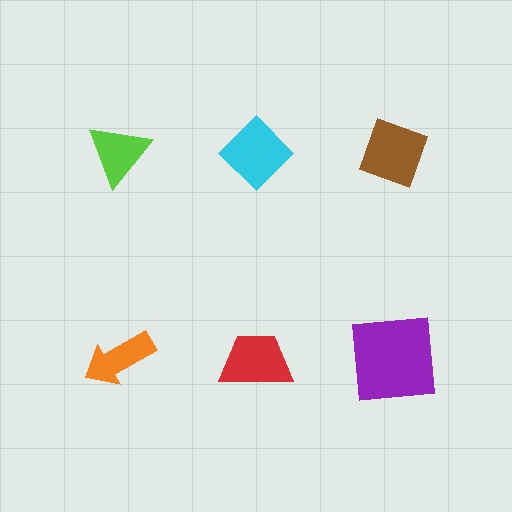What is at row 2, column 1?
An orange arrow.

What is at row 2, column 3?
A purple square.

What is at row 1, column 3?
A brown diamond.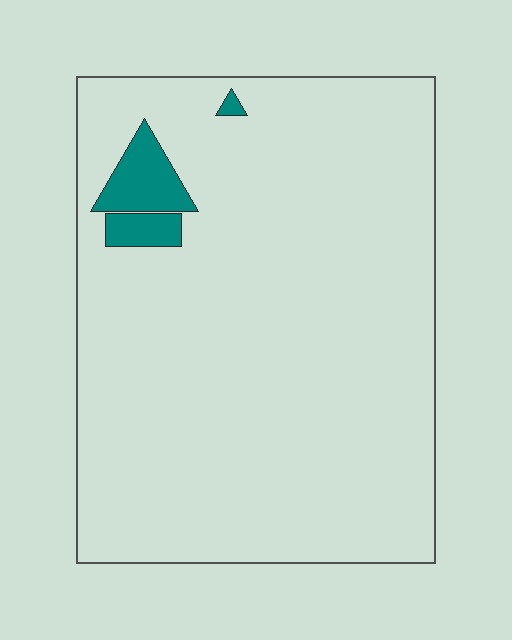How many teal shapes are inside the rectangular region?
3.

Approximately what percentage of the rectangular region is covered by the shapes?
Approximately 5%.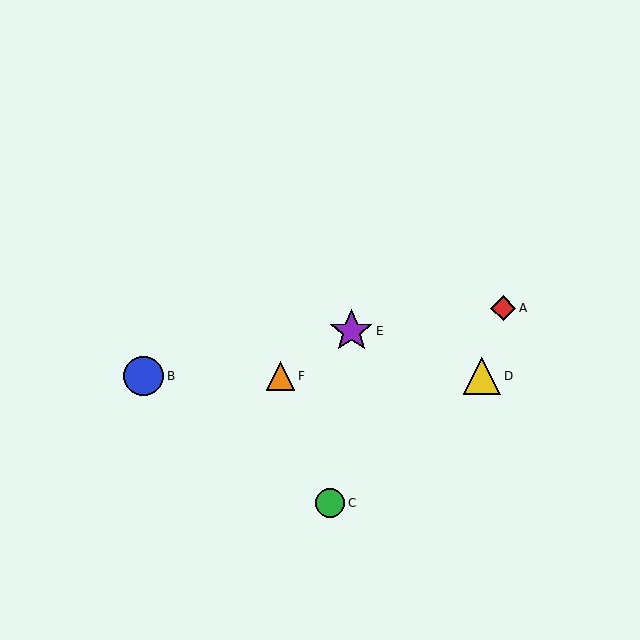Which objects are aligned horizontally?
Objects B, D, F are aligned horizontally.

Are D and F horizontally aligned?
Yes, both are at y≈376.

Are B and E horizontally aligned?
No, B is at y≈376 and E is at y≈331.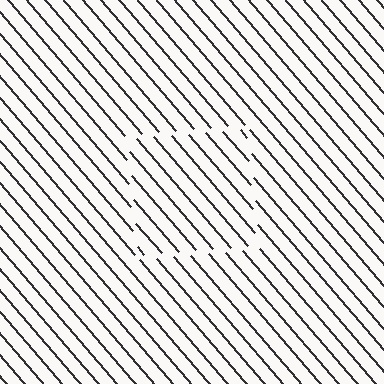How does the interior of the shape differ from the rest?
The interior of the shape contains the same grating, shifted by half a period — the contour is defined by the phase discontinuity where line-ends from the inner and outer gratings abut.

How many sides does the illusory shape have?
4 sides — the line-ends trace a square.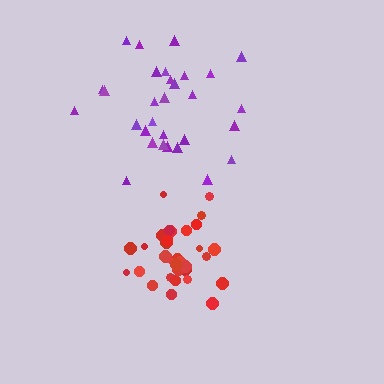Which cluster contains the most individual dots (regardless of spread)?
Red (32).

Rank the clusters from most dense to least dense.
red, purple.